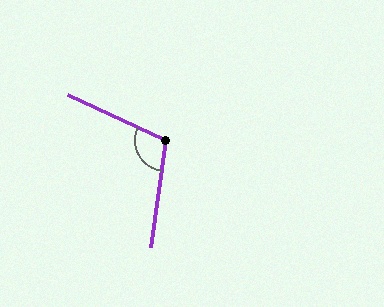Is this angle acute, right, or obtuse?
It is obtuse.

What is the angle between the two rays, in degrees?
Approximately 107 degrees.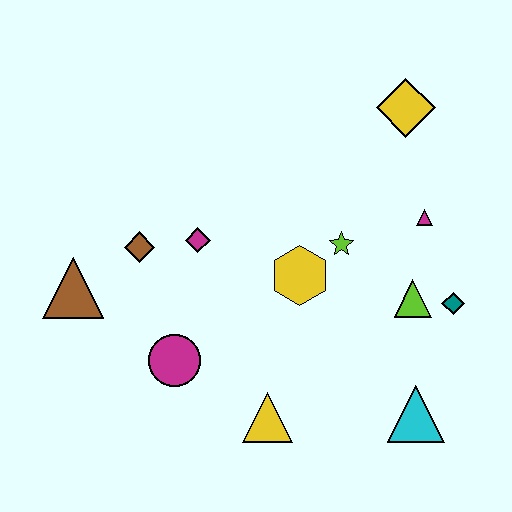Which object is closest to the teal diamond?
The lime triangle is closest to the teal diamond.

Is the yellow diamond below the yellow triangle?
No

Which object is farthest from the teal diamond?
The brown triangle is farthest from the teal diamond.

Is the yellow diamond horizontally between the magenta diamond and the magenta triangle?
Yes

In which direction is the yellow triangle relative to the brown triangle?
The yellow triangle is to the right of the brown triangle.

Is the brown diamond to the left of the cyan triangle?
Yes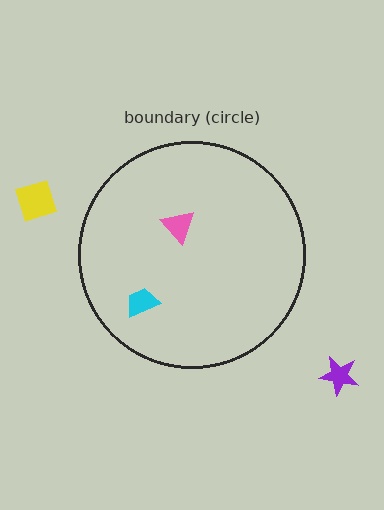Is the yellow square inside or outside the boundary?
Outside.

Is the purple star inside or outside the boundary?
Outside.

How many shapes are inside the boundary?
2 inside, 2 outside.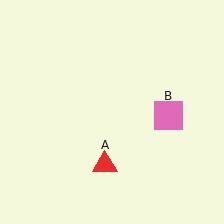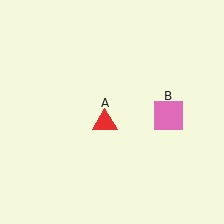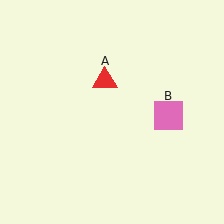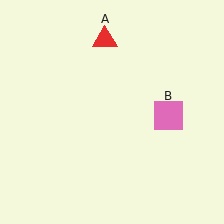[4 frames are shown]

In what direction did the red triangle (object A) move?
The red triangle (object A) moved up.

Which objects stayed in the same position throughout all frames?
Pink square (object B) remained stationary.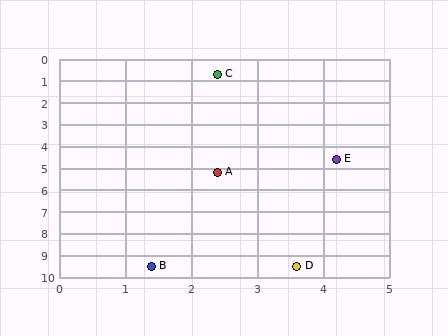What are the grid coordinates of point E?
Point E is at approximately (4.2, 4.6).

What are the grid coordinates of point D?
Point D is at approximately (3.6, 9.5).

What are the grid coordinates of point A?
Point A is at approximately (2.4, 5.2).